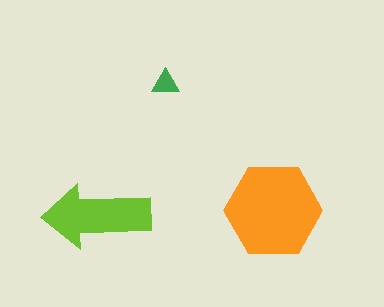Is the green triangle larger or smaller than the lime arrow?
Smaller.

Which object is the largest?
The orange hexagon.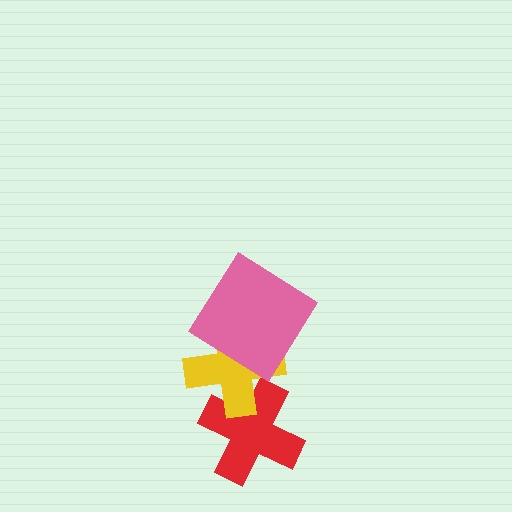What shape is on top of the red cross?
The yellow cross is on top of the red cross.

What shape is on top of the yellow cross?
The pink diamond is on top of the yellow cross.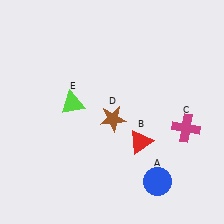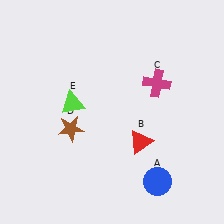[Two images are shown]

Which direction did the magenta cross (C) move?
The magenta cross (C) moved up.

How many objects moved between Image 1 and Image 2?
2 objects moved between the two images.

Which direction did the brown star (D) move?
The brown star (D) moved left.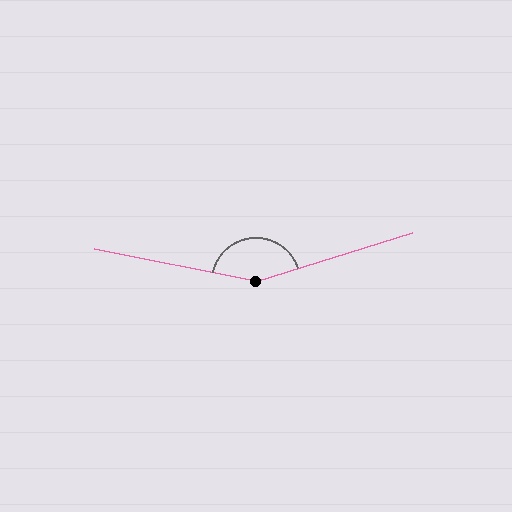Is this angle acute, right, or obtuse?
It is obtuse.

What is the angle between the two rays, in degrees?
Approximately 151 degrees.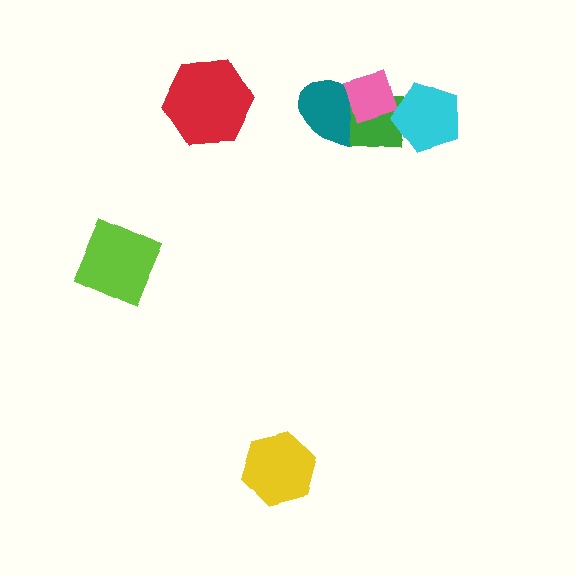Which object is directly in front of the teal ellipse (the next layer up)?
The green square is directly in front of the teal ellipse.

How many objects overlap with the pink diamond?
2 objects overlap with the pink diamond.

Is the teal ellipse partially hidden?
Yes, it is partially covered by another shape.